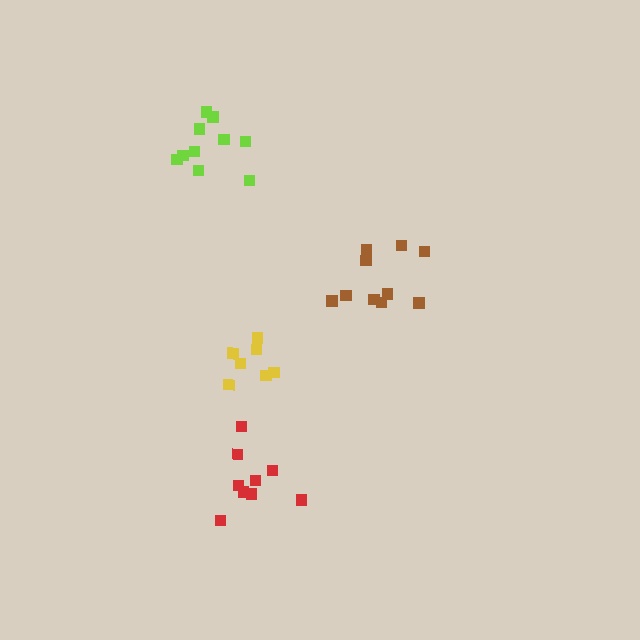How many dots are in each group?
Group 1: 10 dots, Group 2: 10 dots, Group 3: 7 dots, Group 4: 9 dots (36 total).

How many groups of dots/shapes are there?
There are 4 groups.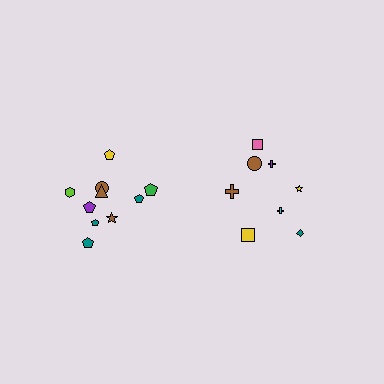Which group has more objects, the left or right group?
The left group.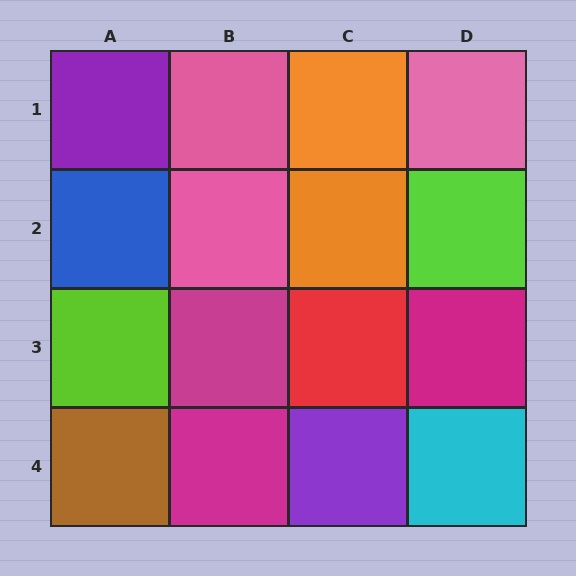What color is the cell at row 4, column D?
Cyan.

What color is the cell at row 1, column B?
Pink.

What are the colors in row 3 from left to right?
Lime, magenta, red, magenta.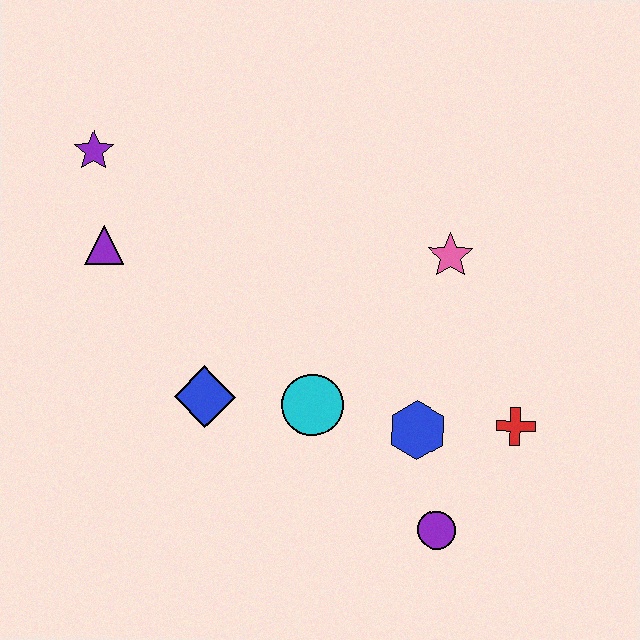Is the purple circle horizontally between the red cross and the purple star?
Yes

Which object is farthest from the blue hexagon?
The purple star is farthest from the blue hexagon.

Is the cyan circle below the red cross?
No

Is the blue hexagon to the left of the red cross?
Yes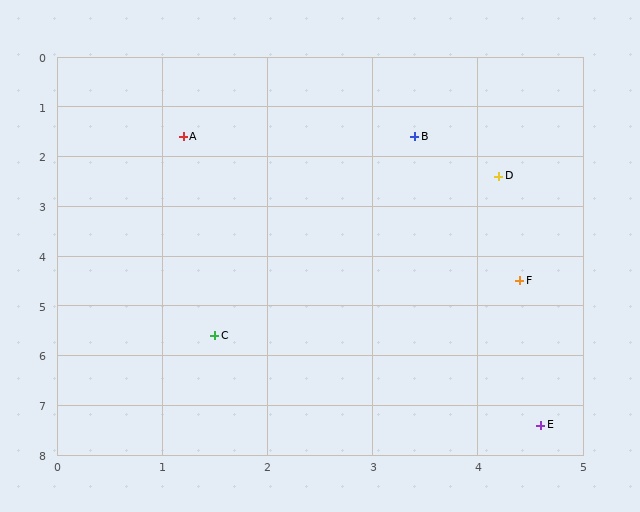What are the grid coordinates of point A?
Point A is at approximately (1.2, 1.6).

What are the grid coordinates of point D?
Point D is at approximately (4.2, 2.4).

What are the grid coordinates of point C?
Point C is at approximately (1.5, 5.6).